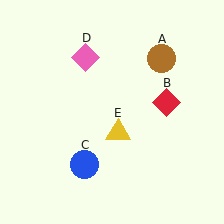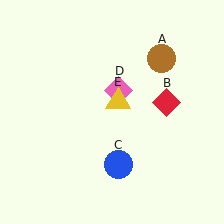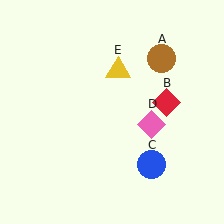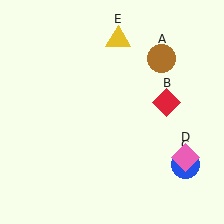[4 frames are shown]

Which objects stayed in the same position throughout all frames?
Brown circle (object A) and red diamond (object B) remained stationary.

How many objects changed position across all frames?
3 objects changed position: blue circle (object C), pink diamond (object D), yellow triangle (object E).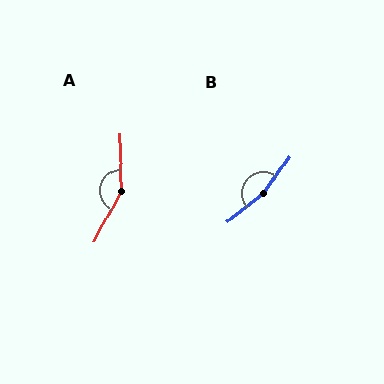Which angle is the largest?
B, at approximately 163 degrees.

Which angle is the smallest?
A, at approximately 150 degrees.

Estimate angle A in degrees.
Approximately 150 degrees.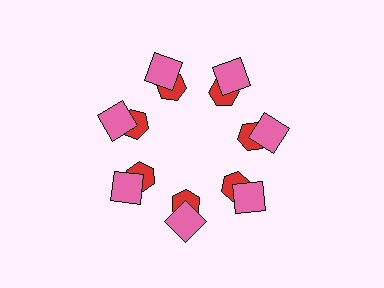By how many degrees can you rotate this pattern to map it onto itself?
The pattern maps onto itself every 51 degrees of rotation.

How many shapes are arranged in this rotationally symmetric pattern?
There are 14 shapes, arranged in 7 groups of 2.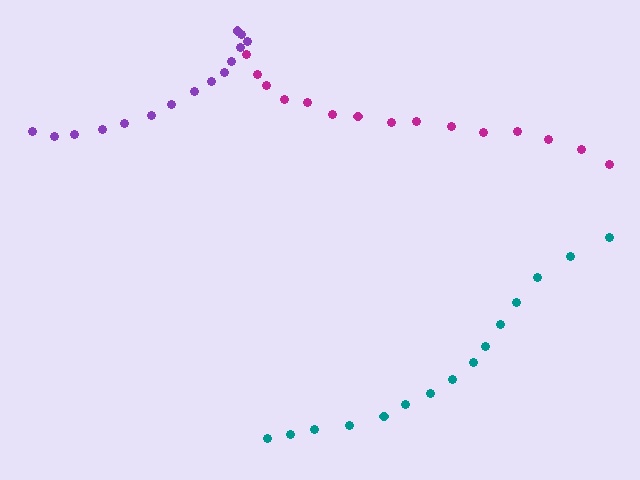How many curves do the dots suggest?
There are 3 distinct paths.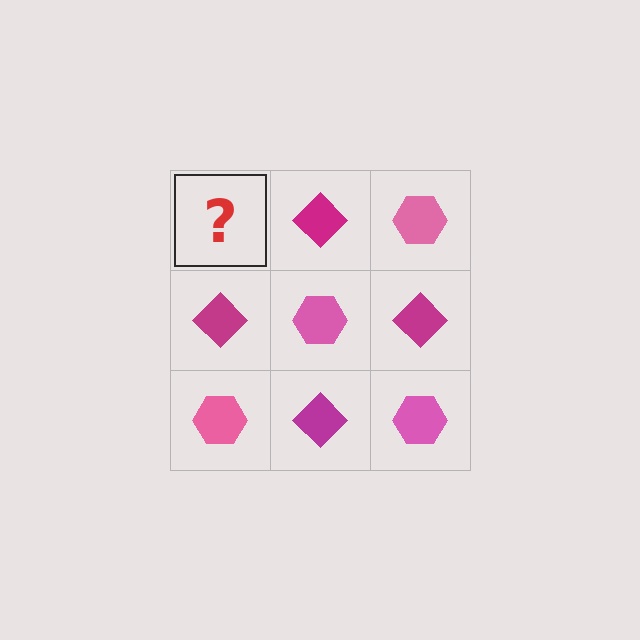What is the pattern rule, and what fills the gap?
The rule is that it alternates pink hexagon and magenta diamond in a checkerboard pattern. The gap should be filled with a pink hexagon.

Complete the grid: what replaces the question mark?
The question mark should be replaced with a pink hexagon.